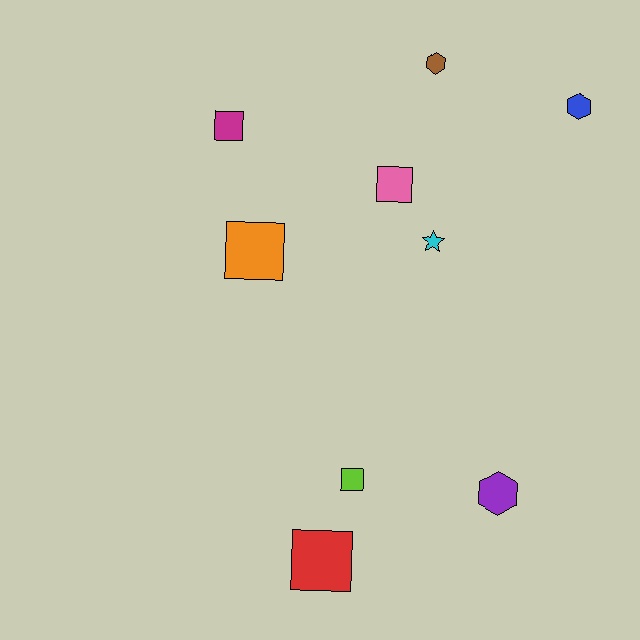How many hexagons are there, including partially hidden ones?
There are 3 hexagons.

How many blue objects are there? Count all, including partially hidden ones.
There is 1 blue object.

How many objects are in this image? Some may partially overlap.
There are 9 objects.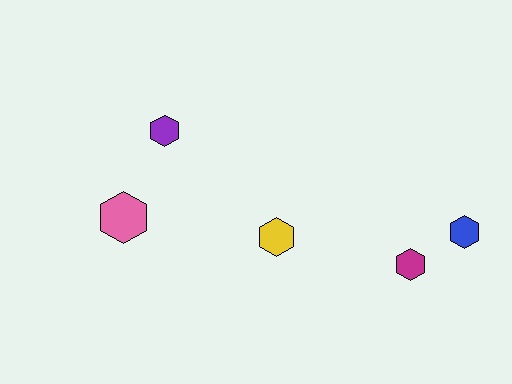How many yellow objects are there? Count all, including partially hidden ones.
There is 1 yellow object.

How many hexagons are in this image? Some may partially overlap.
There are 5 hexagons.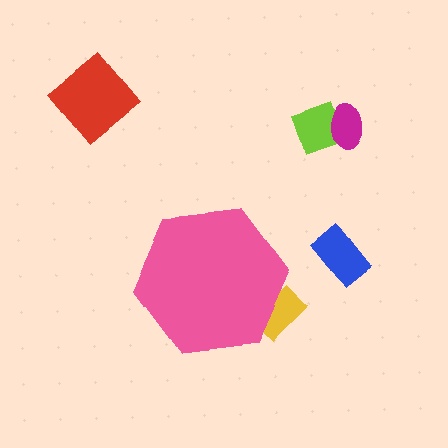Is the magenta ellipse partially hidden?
No, the magenta ellipse is fully visible.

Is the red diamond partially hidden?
No, the red diamond is fully visible.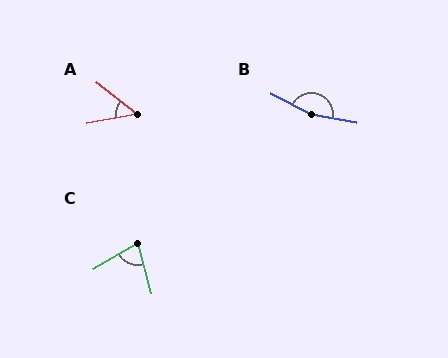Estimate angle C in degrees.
Approximately 74 degrees.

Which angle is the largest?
B, at approximately 162 degrees.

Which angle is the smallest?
A, at approximately 48 degrees.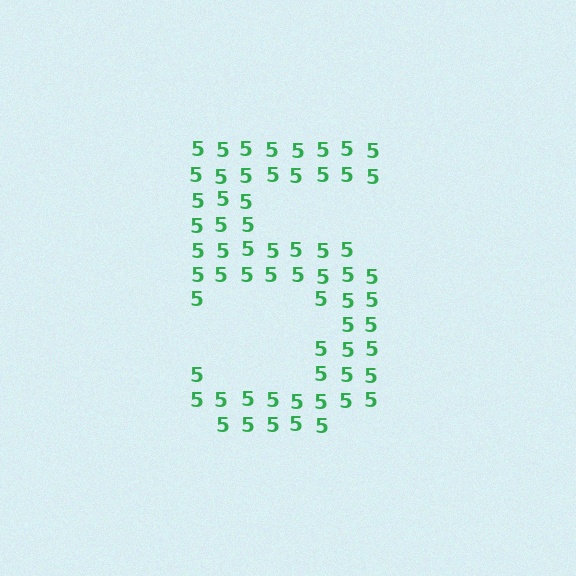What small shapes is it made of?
It is made of small digit 5's.